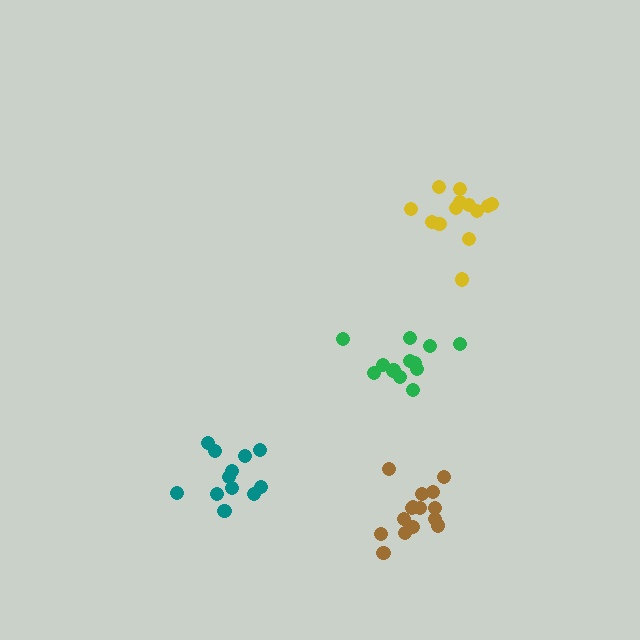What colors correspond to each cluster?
The clusters are colored: brown, yellow, teal, green.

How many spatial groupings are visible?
There are 4 spatial groupings.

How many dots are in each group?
Group 1: 15 dots, Group 2: 13 dots, Group 3: 12 dots, Group 4: 12 dots (52 total).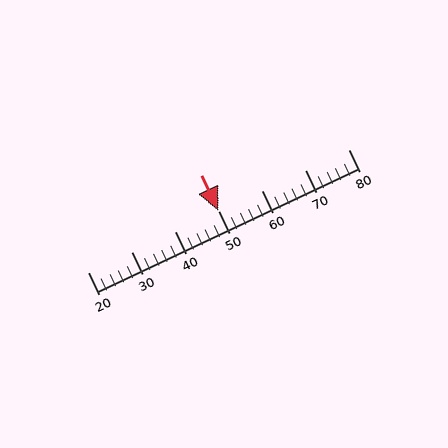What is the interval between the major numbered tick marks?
The major tick marks are spaced 10 units apart.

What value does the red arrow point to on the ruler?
The red arrow points to approximately 50.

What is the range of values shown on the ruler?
The ruler shows values from 20 to 80.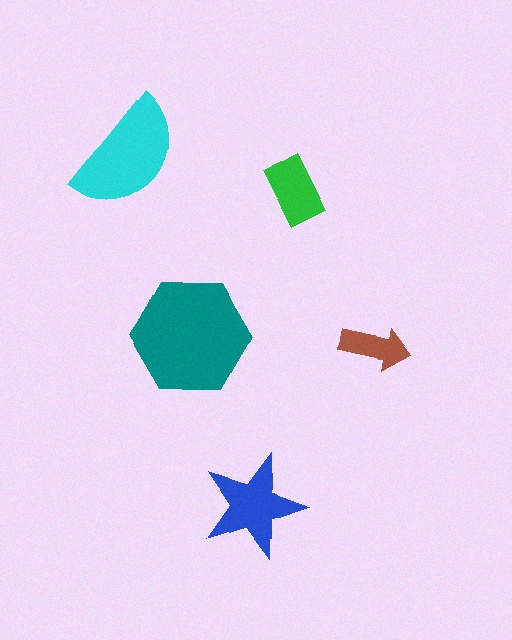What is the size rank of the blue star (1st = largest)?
3rd.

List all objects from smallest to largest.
The brown arrow, the green rectangle, the blue star, the cyan semicircle, the teal hexagon.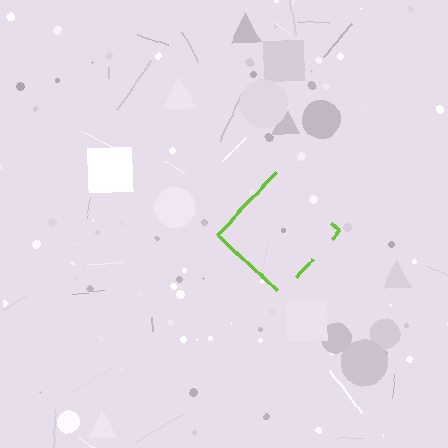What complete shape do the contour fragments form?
The contour fragments form a diamond.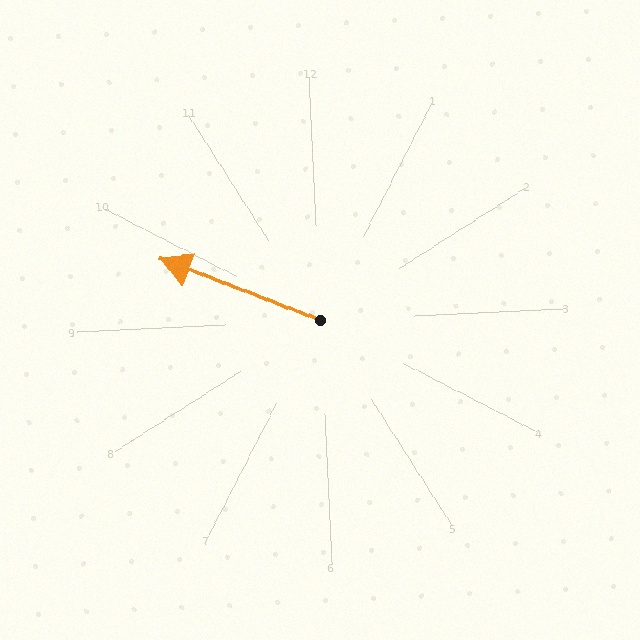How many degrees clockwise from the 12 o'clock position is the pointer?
Approximately 294 degrees.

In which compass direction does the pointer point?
Northwest.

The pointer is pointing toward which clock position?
Roughly 10 o'clock.